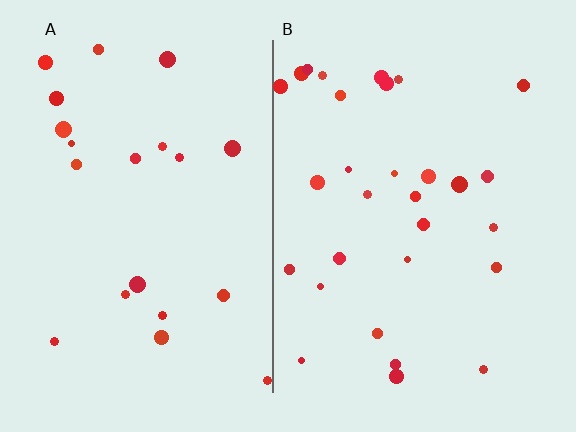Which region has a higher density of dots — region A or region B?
B (the right).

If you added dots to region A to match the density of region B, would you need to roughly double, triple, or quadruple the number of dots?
Approximately double.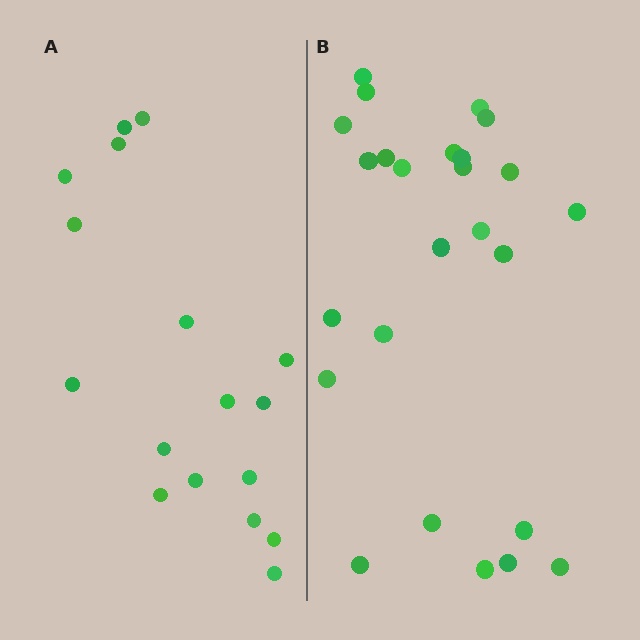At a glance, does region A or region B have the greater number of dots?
Region B (the right region) has more dots.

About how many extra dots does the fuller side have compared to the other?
Region B has roughly 8 or so more dots than region A.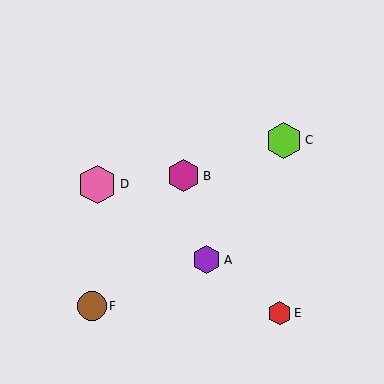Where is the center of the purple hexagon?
The center of the purple hexagon is at (207, 260).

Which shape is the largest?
The pink hexagon (labeled D) is the largest.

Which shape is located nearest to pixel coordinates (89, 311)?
The brown circle (labeled F) at (92, 306) is nearest to that location.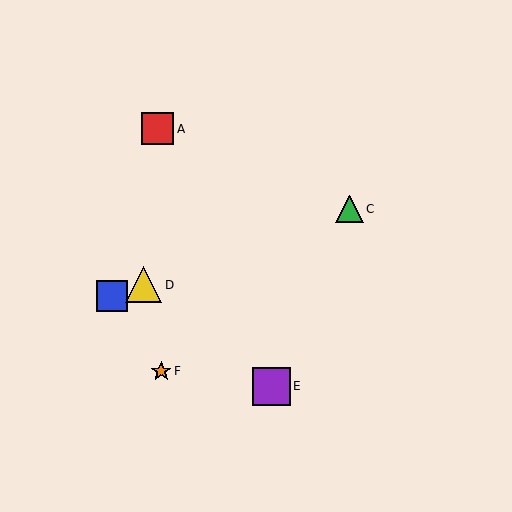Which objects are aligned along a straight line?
Objects B, C, D are aligned along a straight line.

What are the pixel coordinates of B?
Object B is at (112, 296).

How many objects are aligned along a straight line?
3 objects (B, C, D) are aligned along a straight line.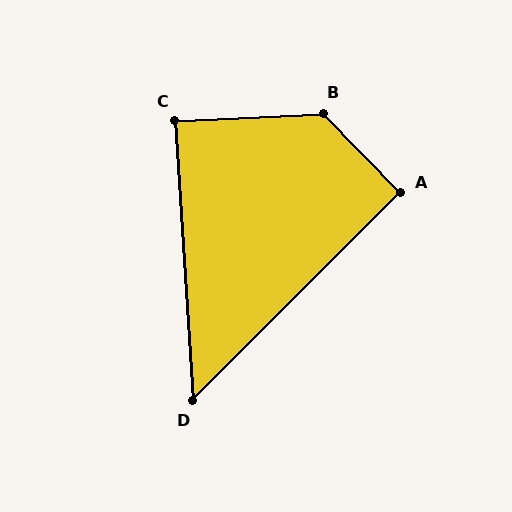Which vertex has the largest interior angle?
B, at approximately 131 degrees.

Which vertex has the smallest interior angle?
D, at approximately 49 degrees.